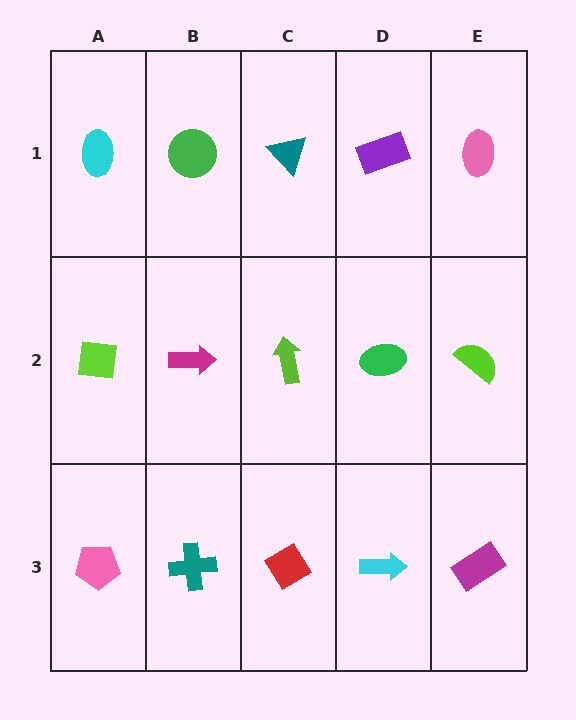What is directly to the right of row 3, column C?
A cyan arrow.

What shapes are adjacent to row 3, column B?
A magenta arrow (row 2, column B), a pink pentagon (row 3, column A), a red diamond (row 3, column C).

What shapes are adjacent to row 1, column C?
A lime arrow (row 2, column C), a green circle (row 1, column B), a purple rectangle (row 1, column D).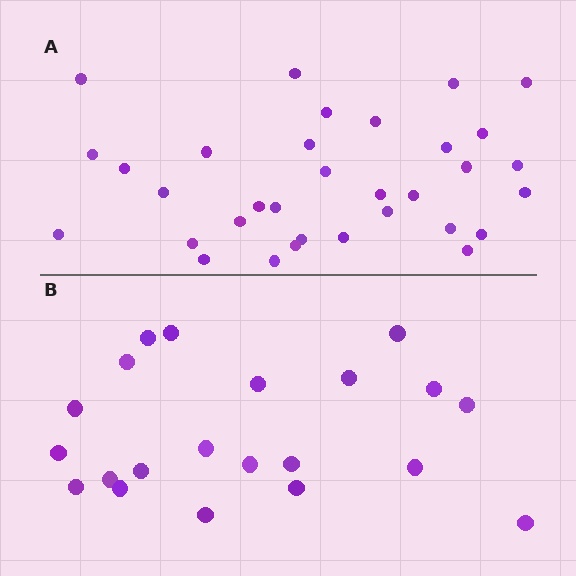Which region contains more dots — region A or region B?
Region A (the top region) has more dots.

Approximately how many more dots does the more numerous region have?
Region A has roughly 12 or so more dots than region B.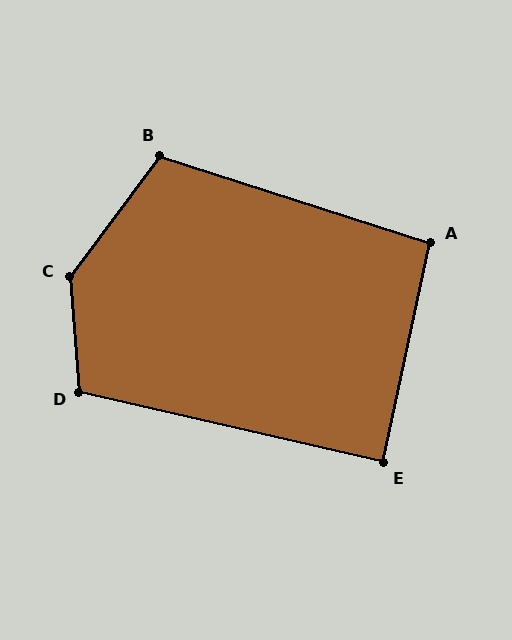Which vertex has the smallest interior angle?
E, at approximately 89 degrees.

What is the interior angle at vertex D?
Approximately 108 degrees (obtuse).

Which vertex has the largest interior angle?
C, at approximately 139 degrees.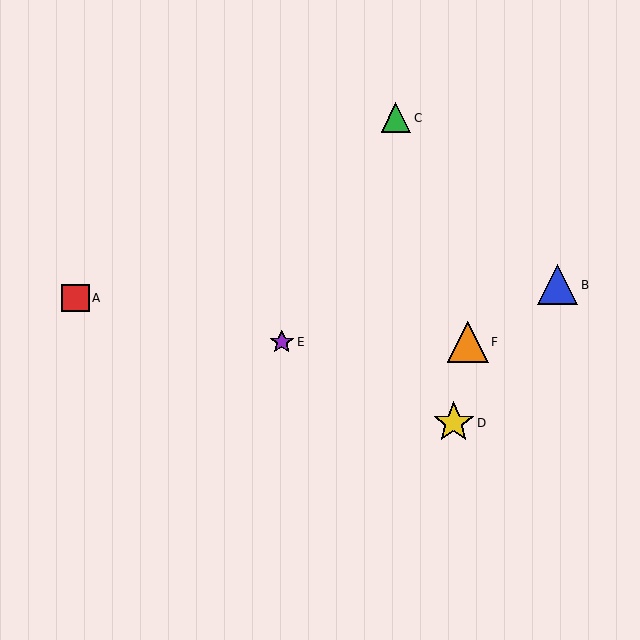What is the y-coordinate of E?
Object E is at y≈342.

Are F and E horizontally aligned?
Yes, both are at y≈342.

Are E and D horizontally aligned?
No, E is at y≈342 and D is at y≈423.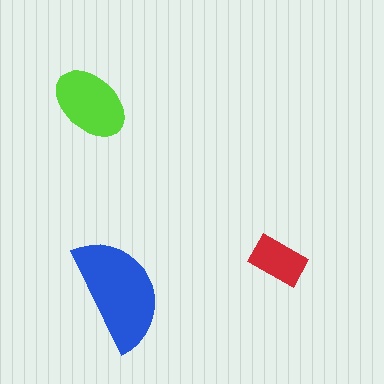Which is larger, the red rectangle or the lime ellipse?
The lime ellipse.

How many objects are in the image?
There are 3 objects in the image.